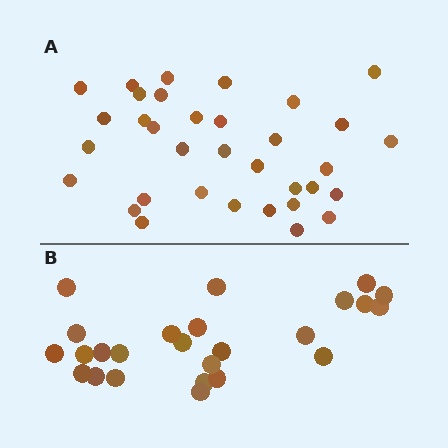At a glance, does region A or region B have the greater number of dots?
Region A (the top region) has more dots.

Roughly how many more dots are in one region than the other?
Region A has roughly 8 or so more dots than region B.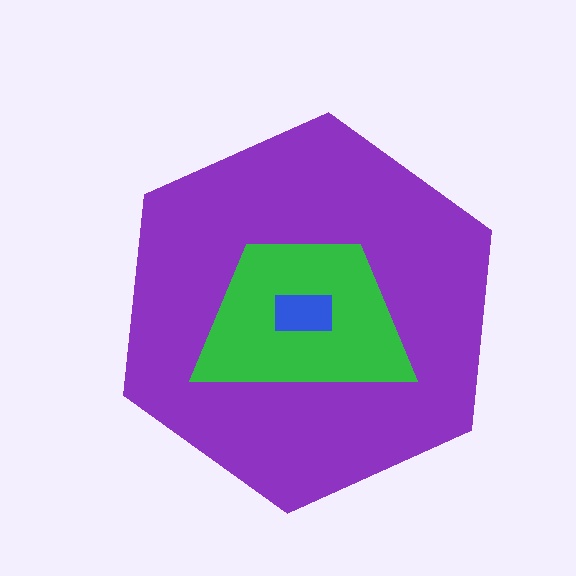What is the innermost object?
The blue rectangle.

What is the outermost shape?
The purple hexagon.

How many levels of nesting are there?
3.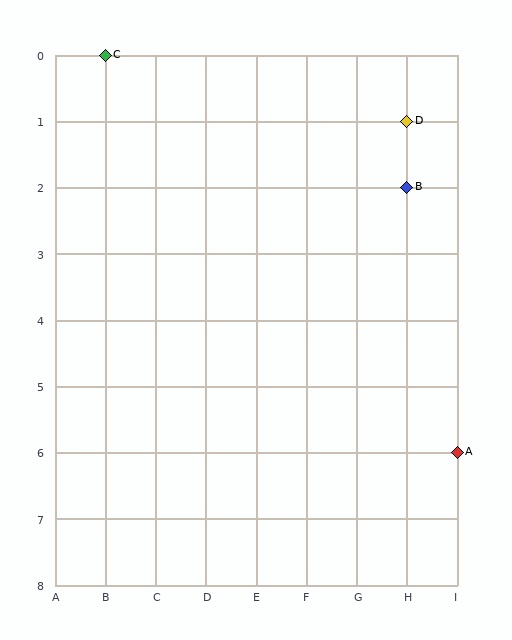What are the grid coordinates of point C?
Point C is at grid coordinates (B, 0).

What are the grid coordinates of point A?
Point A is at grid coordinates (I, 6).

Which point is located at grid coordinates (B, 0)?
Point C is at (B, 0).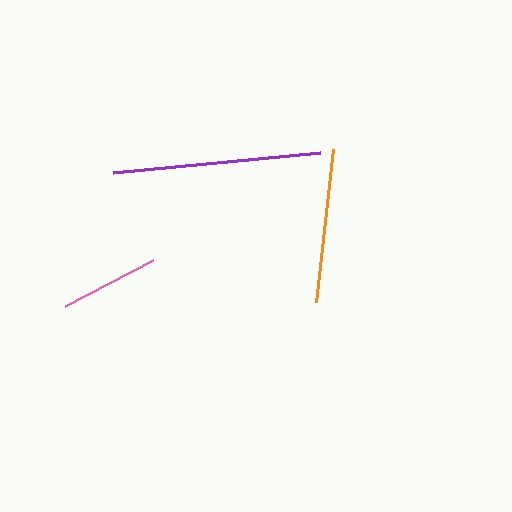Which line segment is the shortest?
The pink line is the shortest at approximately 100 pixels.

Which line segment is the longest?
The purple line is the longest at approximately 207 pixels.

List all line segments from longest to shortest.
From longest to shortest: purple, orange, pink.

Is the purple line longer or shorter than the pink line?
The purple line is longer than the pink line.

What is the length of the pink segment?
The pink segment is approximately 100 pixels long.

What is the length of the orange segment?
The orange segment is approximately 155 pixels long.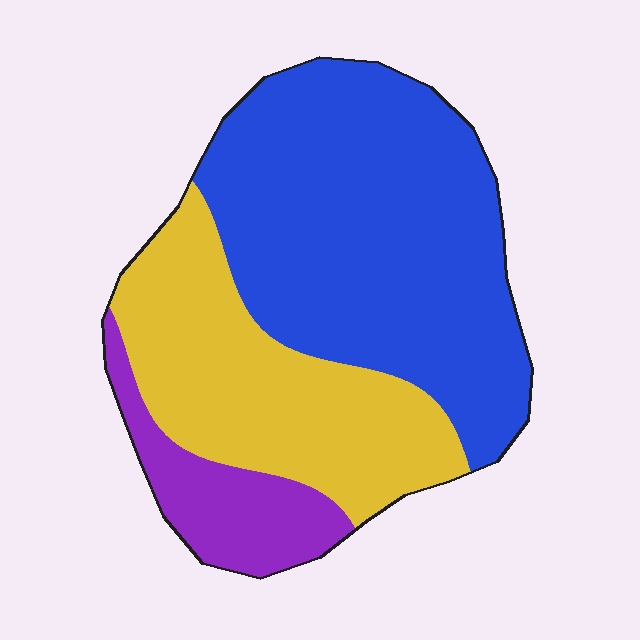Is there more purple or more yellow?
Yellow.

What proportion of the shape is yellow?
Yellow covers 33% of the shape.